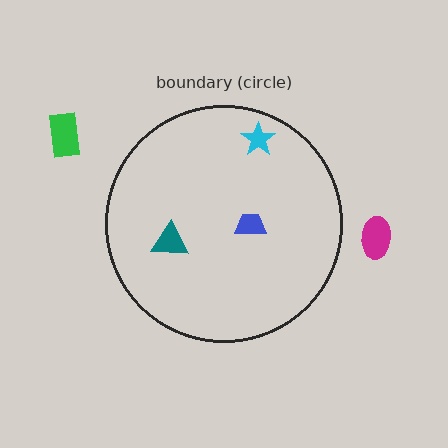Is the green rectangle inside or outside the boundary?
Outside.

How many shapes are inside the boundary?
3 inside, 2 outside.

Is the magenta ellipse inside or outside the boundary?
Outside.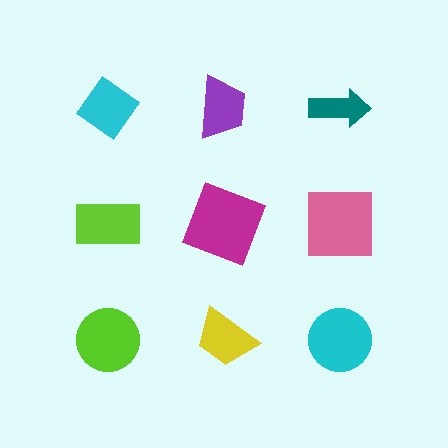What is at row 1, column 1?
A cyan diamond.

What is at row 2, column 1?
A lime rectangle.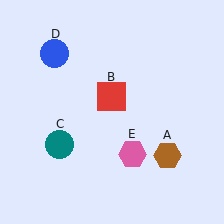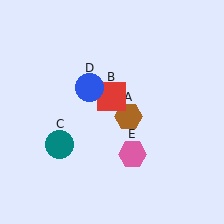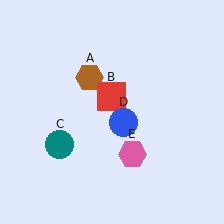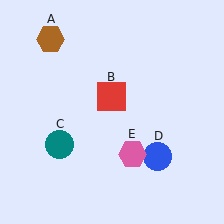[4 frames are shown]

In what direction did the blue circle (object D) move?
The blue circle (object D) moved down and to the right.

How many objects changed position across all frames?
2 objects changed position: brown hexagon (object A), blue circle (object D).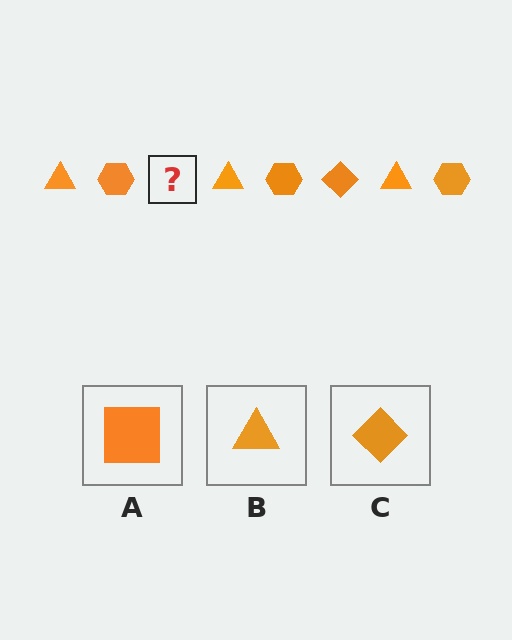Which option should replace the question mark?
Option C.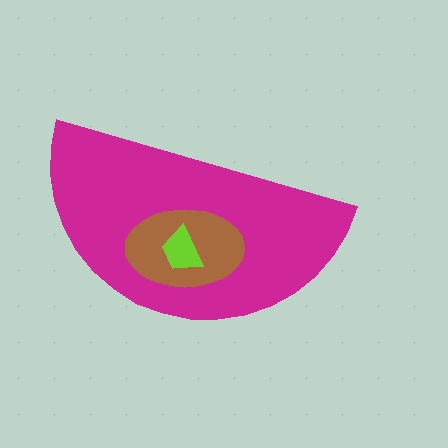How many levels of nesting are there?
3.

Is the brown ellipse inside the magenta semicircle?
Yes.